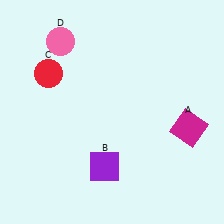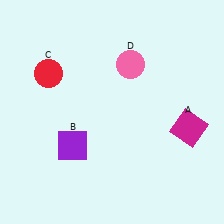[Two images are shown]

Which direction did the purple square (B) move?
The purple square (B) moved left.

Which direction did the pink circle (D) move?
The pink circle (D) moved right.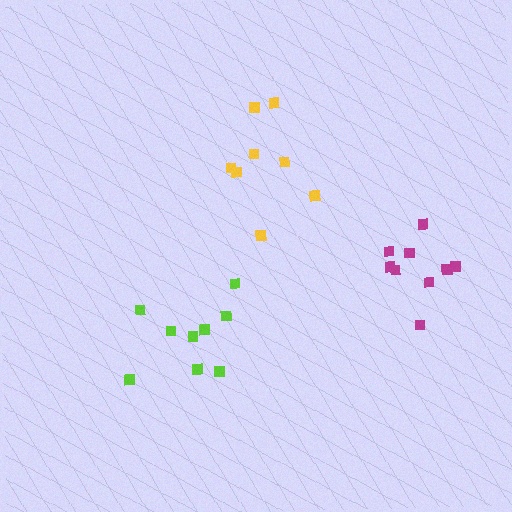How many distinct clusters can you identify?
There are 3 distinct clusters.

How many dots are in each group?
Group 1: 9 dots, Group 2: 9 dots, Group 3: 8 dots (26 total).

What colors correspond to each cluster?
The clusters are colored: lime, magenta, yellow.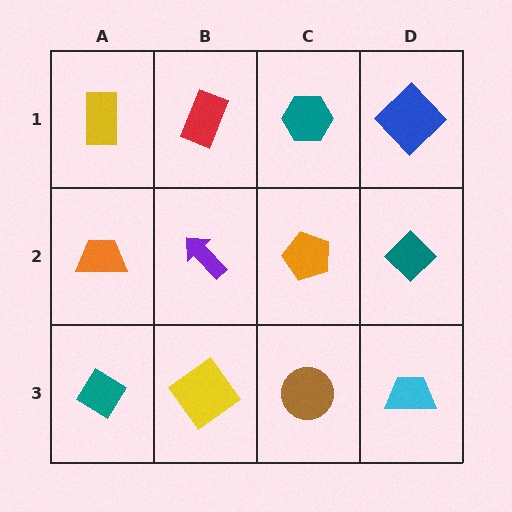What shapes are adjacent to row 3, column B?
A purple arrow (row 2, column B), a teal diamond (row 3, column A), a brown circle (row 3, column C).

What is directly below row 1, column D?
A teal diamond.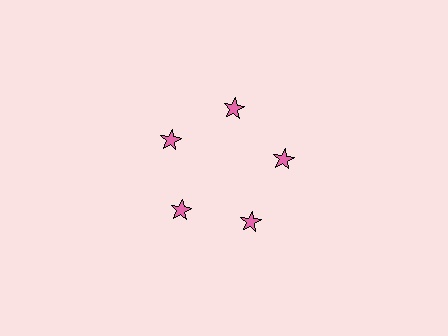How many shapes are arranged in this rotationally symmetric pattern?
There are 5 shapes, arranged in 5 groups of 1.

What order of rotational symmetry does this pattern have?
This pattern has 5-fold rotational symmetry.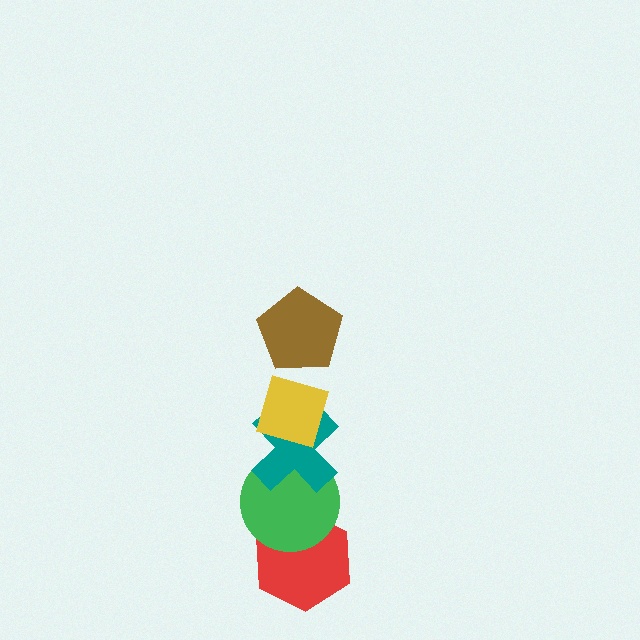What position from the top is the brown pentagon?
The brown pentagon is 1st from the top.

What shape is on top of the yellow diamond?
The brown pentagon is on top of the yellow diamond.